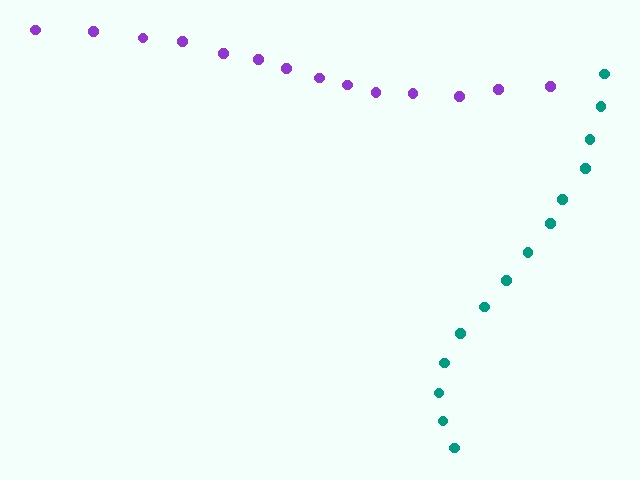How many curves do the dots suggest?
There are 2 distinct paths.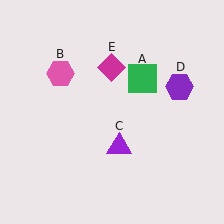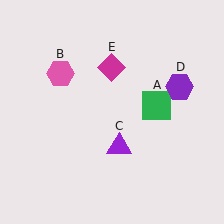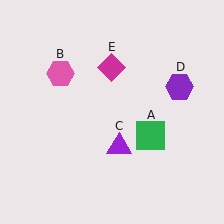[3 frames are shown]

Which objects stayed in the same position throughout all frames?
Pink hexagon (object B) and purple triangle (object C) and purple hexagon (object D) and magenta diamond (object E) remained stationary.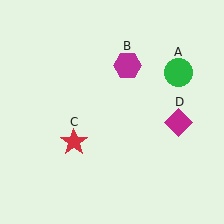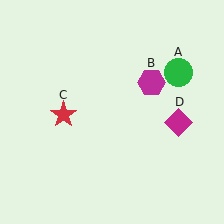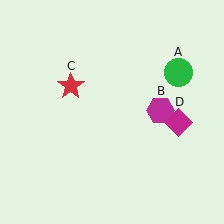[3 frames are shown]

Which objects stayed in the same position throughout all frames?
Green circle (object A) and magenta diamond (object D) remained stationary.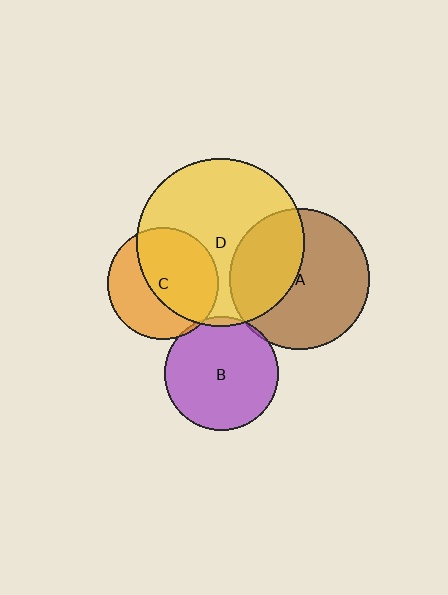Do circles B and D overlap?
Yes.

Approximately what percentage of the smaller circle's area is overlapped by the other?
Approximately 5%.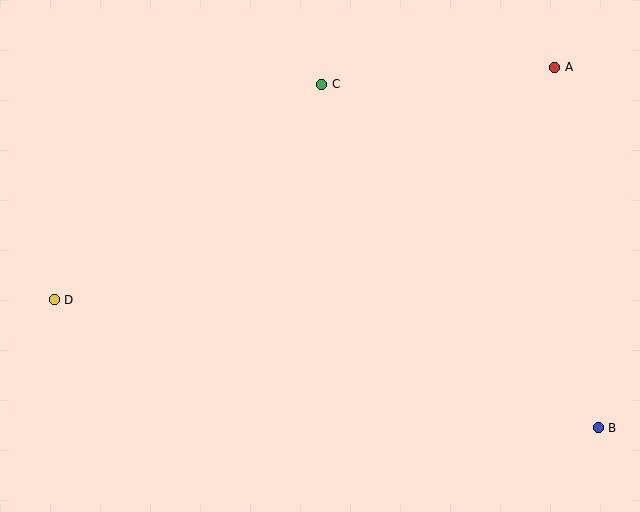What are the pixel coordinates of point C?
Point C is at (322, 84).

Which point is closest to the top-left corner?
Point D is closest to the top-left corner.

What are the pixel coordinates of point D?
Point D is at (54, 300).